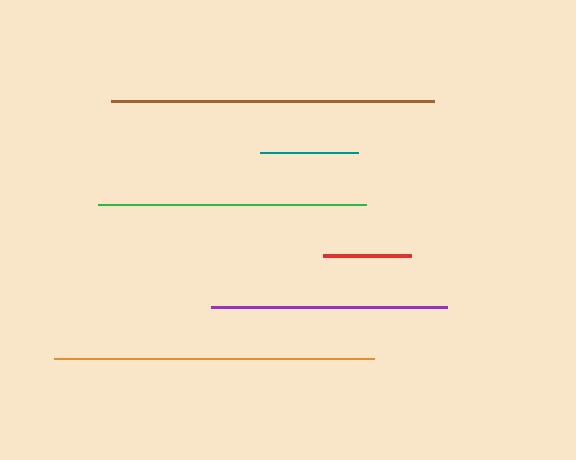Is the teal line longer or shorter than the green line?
The green line is longer than the teal line.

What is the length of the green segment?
The green segment is approximately 269 pixels long.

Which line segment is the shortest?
The red line is the shortest at approximately 88 pixels.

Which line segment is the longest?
The brown line is the longest at approximately 323 pixels.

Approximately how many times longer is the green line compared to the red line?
The green line is approximately 3.0 times the length of the red line.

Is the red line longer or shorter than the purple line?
The purple line is longer than the red line.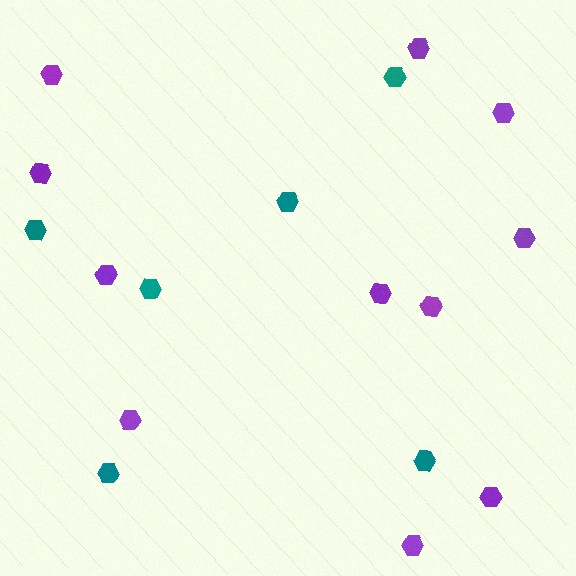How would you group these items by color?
There are 2 groups: one group of teal hexagons (6) and one group of purple hexagons (11).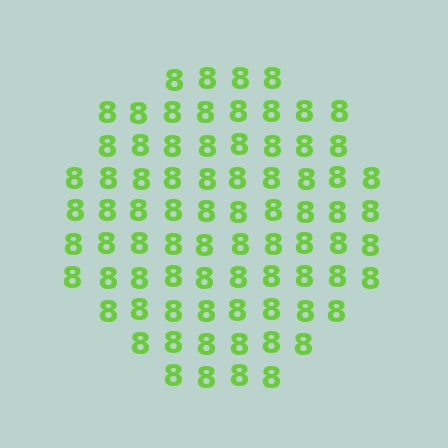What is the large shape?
The large shape is a circle.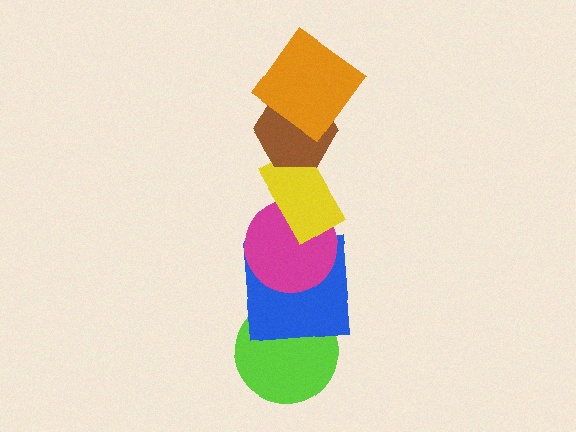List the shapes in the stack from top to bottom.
From top to bottom: the orange diamond, the brown hexagon, the yellow rectangle, the magenta circle, the blue square, the lime circle.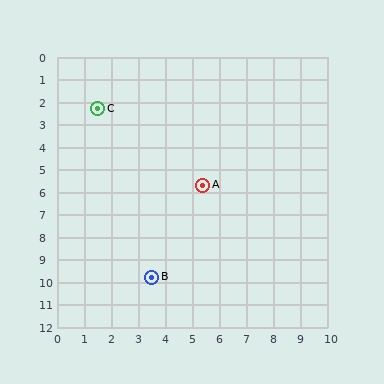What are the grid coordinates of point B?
Point B is at approximately (3.5, 9.8).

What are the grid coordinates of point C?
Point C is at approximately (1.5, 2.3).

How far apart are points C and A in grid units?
Points C and A are about 5.2 grid units apart.